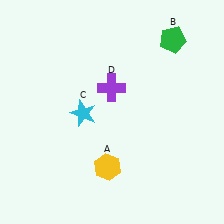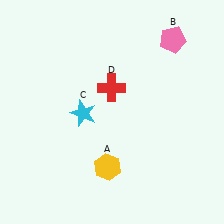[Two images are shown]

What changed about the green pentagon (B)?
In Image 1, B is green. In Image 2, it changed to pink.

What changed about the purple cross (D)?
In Image 1, D is purple. In Image 2, it changed to red.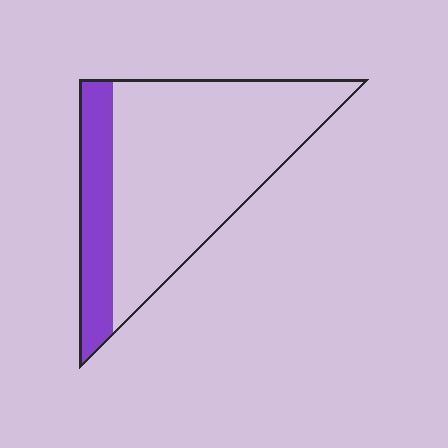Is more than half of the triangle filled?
No.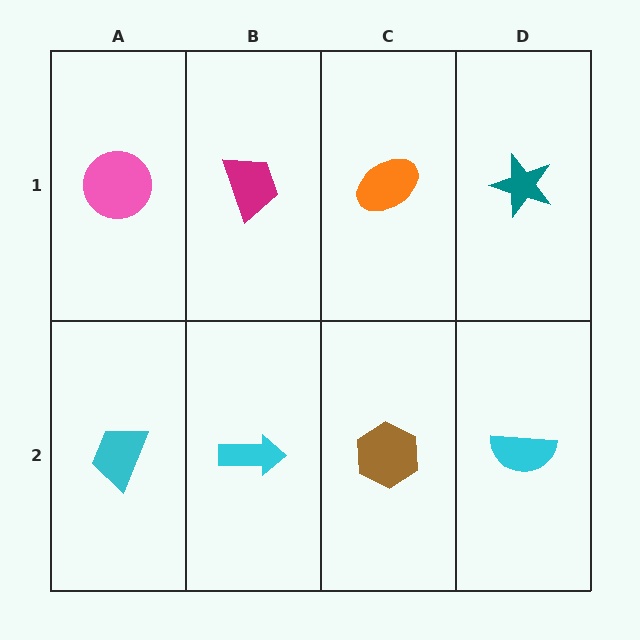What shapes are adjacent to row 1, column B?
A cyan arrow (row 2, column B), a pink circle (row 1, column A), an orange ellipse (row 1, column C).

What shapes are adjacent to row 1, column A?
A cyan trapezoid (row 2, column A), a magenta trapezoid (row 1, column B).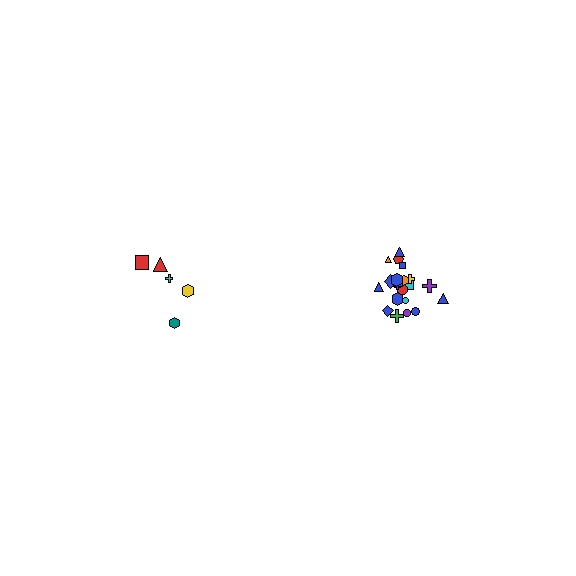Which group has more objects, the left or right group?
The right group.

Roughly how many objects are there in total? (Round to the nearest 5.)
Roughly 25 objects in total.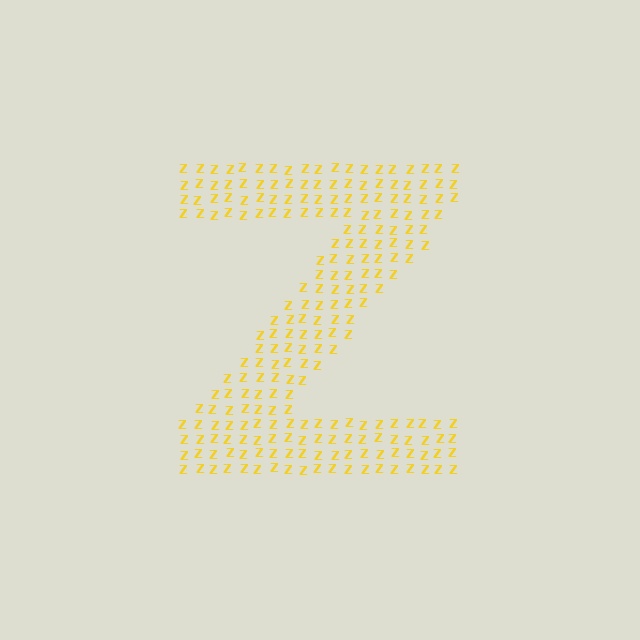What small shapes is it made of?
It is made of small letter Z's.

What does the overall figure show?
The overall figure shows the letter Z.